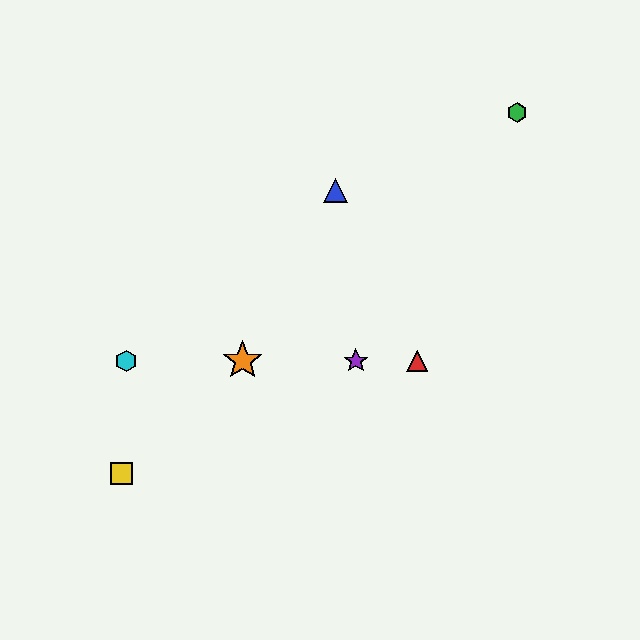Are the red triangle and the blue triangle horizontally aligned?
No, the red triangle is at y≈361 and the blue triangle is at y≈191.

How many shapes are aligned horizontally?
4 shapes (the red triangle, the purple star, the orange star, the cyan hexagon) are aligned horizontally.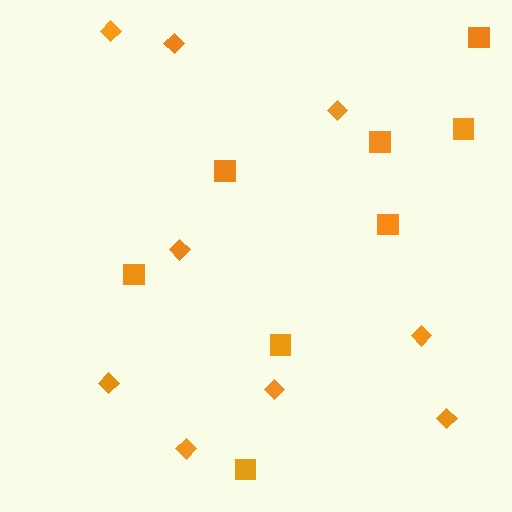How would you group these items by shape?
There are 2 groups: one group of squares (8) and one group of diamonds (9).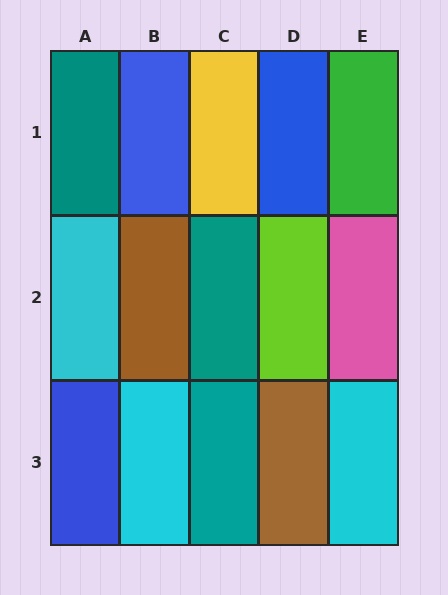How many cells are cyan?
3 cells are cyan.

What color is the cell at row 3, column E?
Cyan.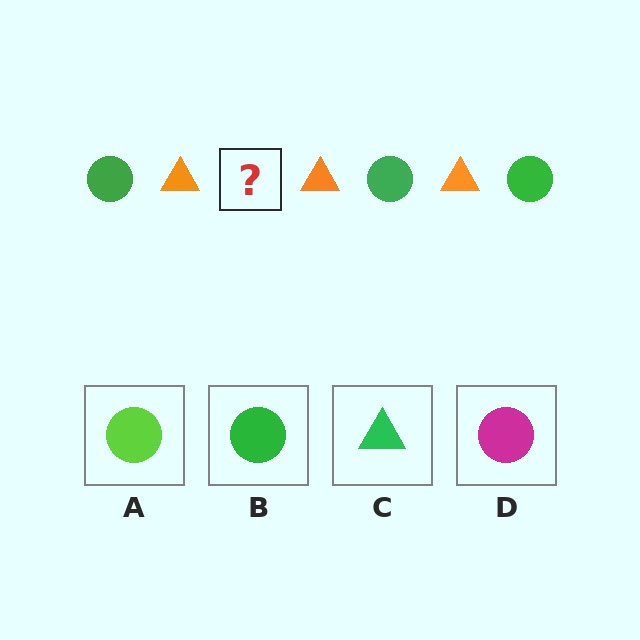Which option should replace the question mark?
Option B.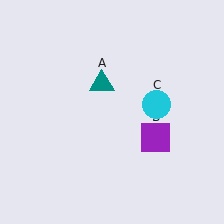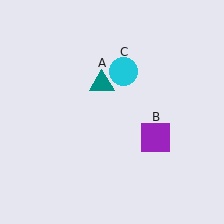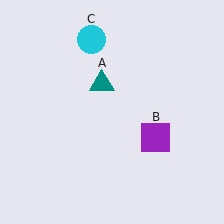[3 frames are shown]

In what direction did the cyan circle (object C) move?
The cyan circle (object C) moved up and to the left.